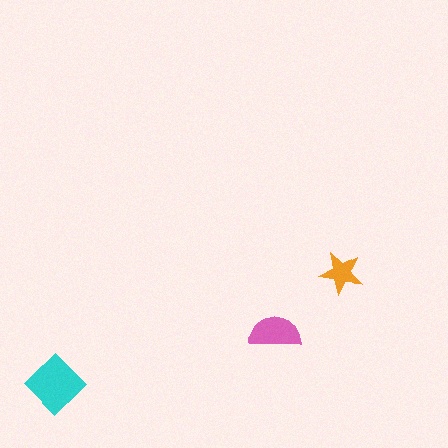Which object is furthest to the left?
The cyan diamond is leftmost.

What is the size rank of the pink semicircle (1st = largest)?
2nd.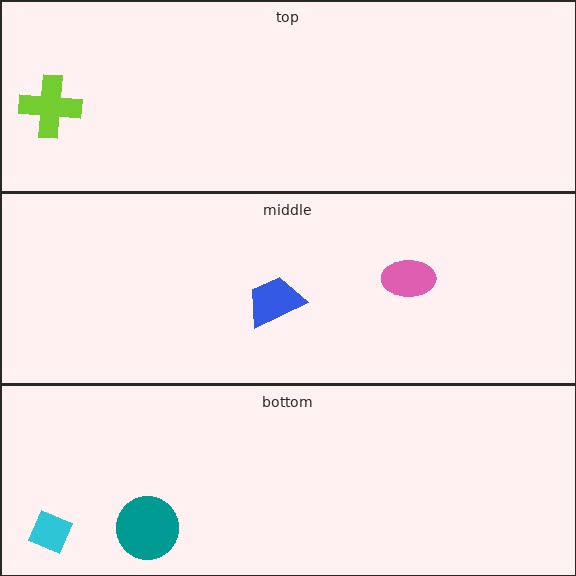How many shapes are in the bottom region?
2.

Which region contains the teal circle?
The bottom region.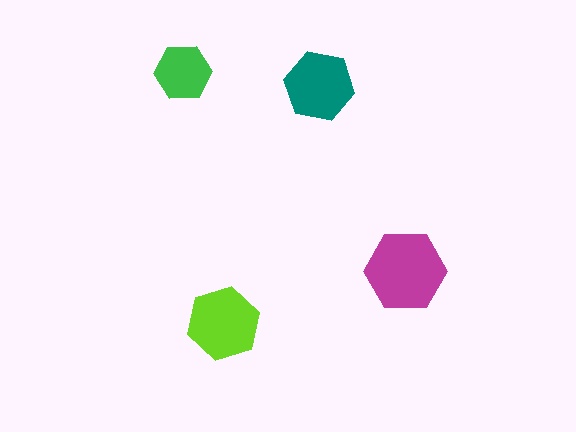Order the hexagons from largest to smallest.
the magenta one, the lime one, the teal one, the green one.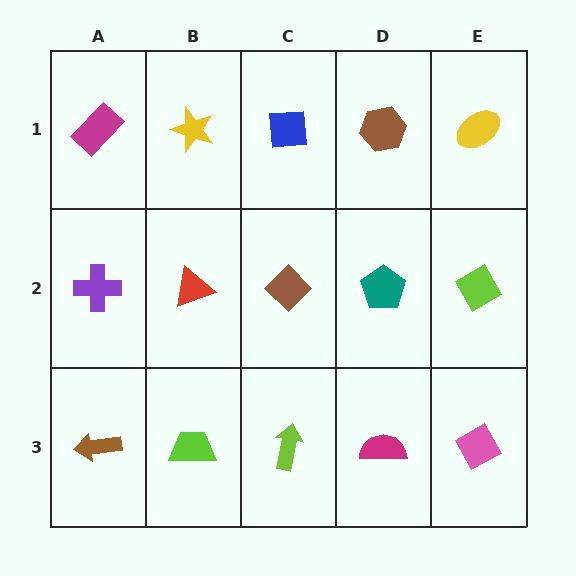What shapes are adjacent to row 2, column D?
A brown hexagon (row 1, column D), a magenta semicircle (row 3, column D), a brown diamond (row 2, column C), a lime diamond (row 2, column E).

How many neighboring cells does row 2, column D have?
4.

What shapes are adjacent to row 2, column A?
A magenta rectangle (row 1, column A), a brown arrow (row 3, column A), a red triangle (row 2, column B).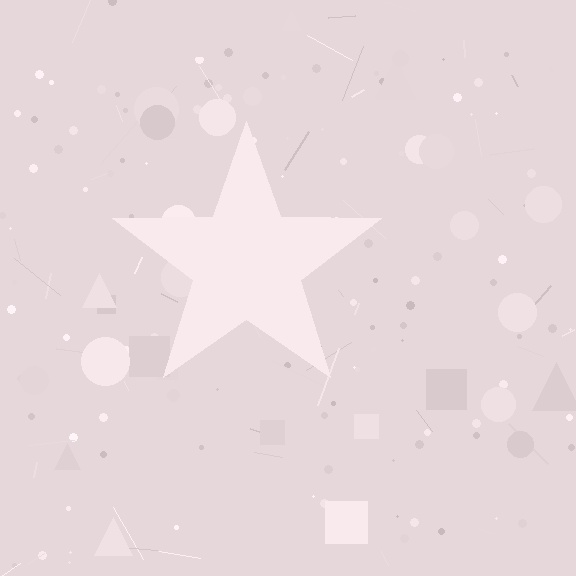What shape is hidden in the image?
A star is hidden in the image.